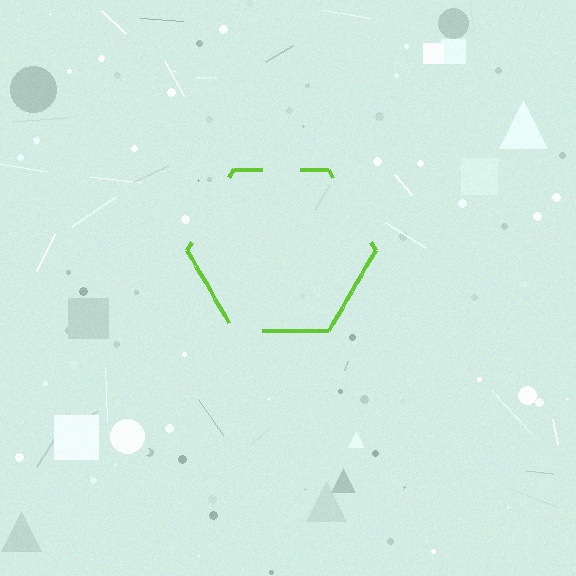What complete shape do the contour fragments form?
The contour fragments form a hexagon.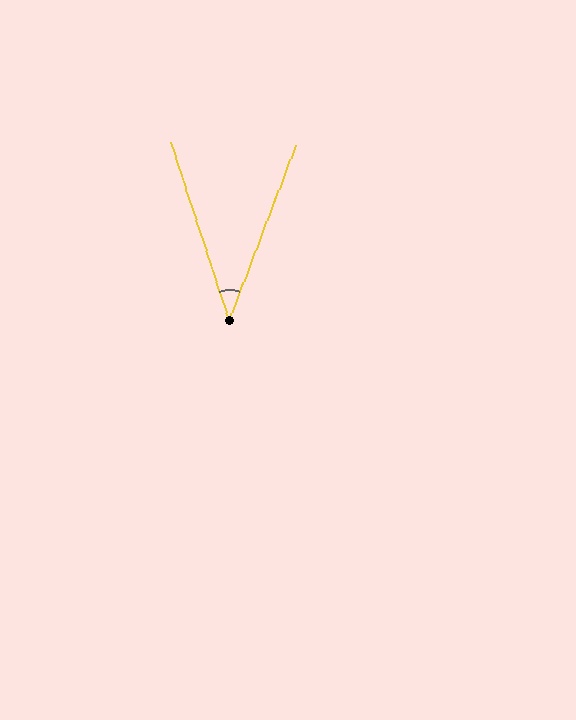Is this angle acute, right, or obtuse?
It is acute.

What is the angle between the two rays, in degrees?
Approximately 39 degrees.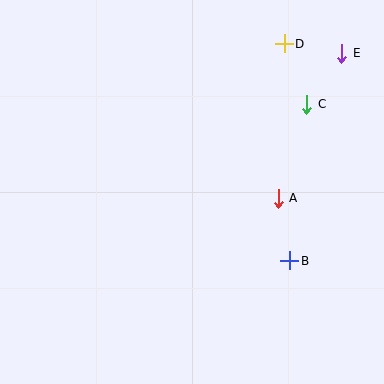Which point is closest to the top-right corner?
Point E is closest to the top-right corner.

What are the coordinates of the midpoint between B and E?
The midpoint between B and E is at (316, 157).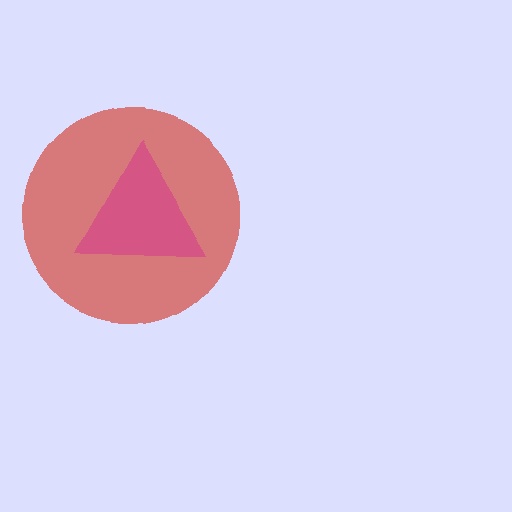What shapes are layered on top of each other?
The layered shapes are: a red circle, a magenta triangle.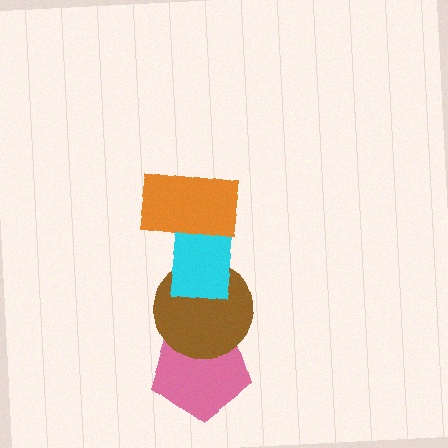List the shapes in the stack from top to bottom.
From top to bottom: the orange rectangle, the cyan rectangle, the brown circle, the pink pentagon.